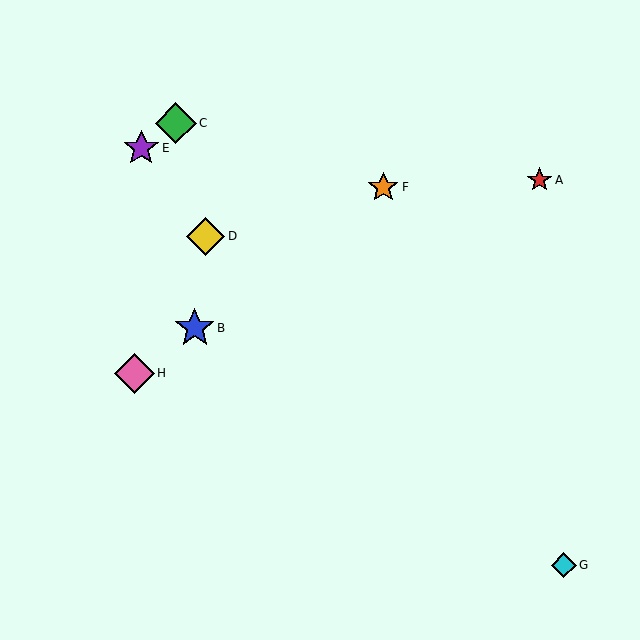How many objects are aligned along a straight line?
3 objects (B, F, H) are aligned along a straight line.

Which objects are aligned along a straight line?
Objects B, F, H are aligned along a straight line.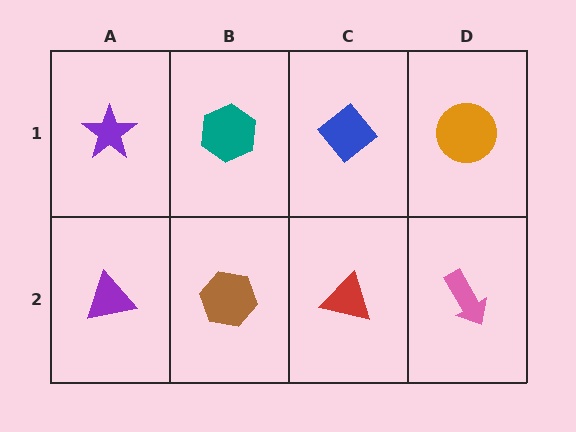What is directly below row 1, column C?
A red triangle.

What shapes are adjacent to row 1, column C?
A red triangle (row 2, column C), a teal hexagon (row 1, column B), an orange circle (row 1, column D).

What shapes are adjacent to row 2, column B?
A teal hexagon (row 1, column B), a purple triangle (row 2, column A), a red triangle (row 2, column C).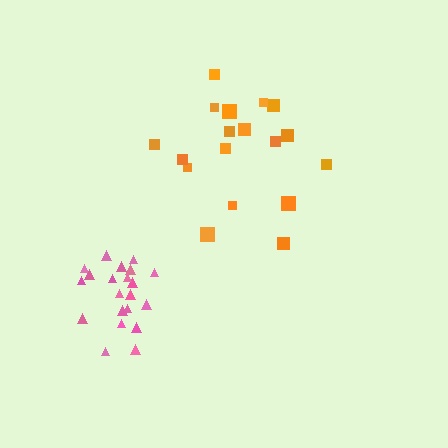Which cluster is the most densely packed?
Pink.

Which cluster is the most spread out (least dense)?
Orange.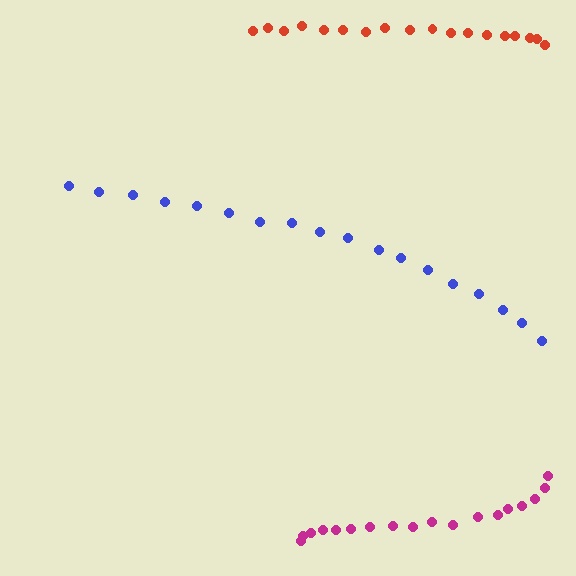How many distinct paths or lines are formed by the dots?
There are 3 distinct paths.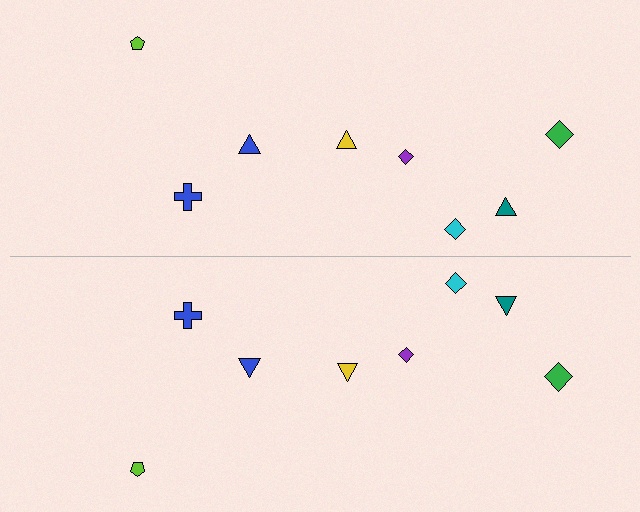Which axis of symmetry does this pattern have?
The pattern has a horizontal axis of symmetry running through the center of the image.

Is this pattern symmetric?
Yes, this pattern has bilateral (reflection) symmetry.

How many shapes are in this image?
There are 16 shapes in this image.